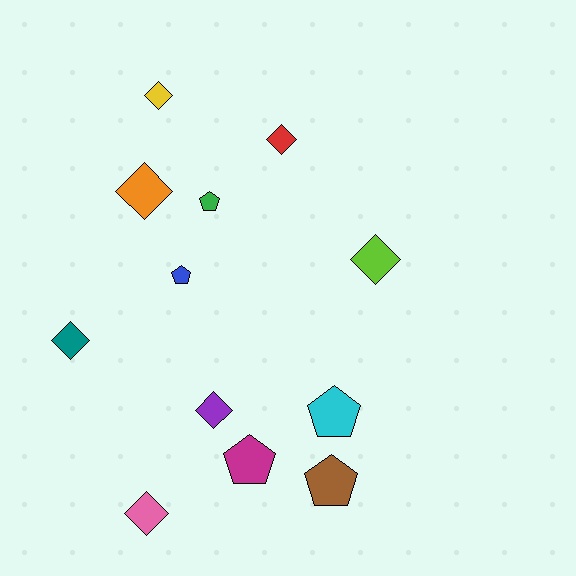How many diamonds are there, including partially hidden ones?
There are 7 diamonds.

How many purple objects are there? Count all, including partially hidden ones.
There is 1 purple object.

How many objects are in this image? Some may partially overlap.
There are 12 objects.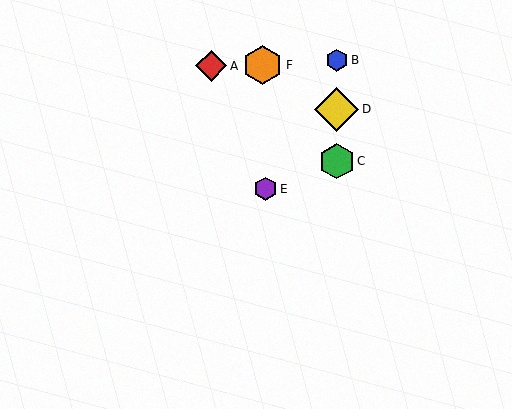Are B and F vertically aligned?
No, B is at x≈337 and F is at x≈263.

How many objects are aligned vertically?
3 objects (B, C, D) are aligned vertically.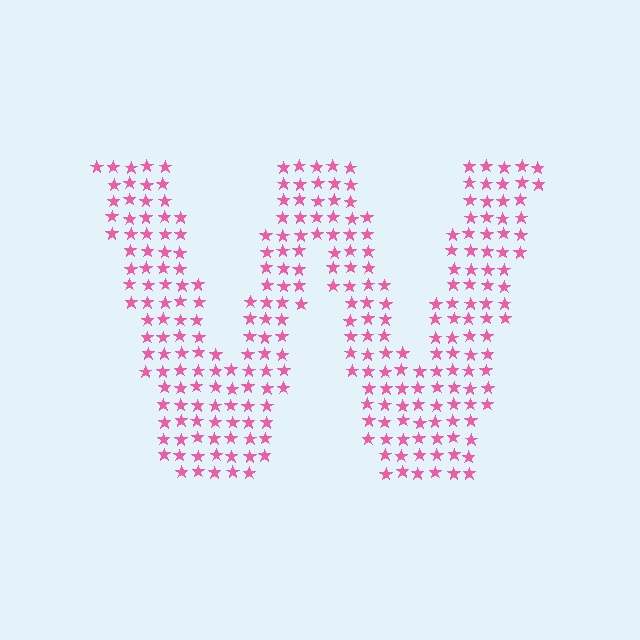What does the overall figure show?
The overall figure shows the letter W.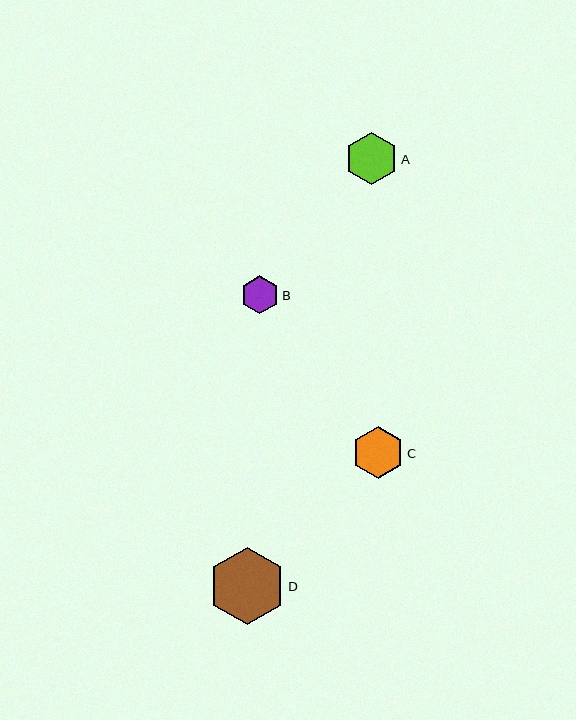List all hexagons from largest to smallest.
From largest to smallest: D, A, C, B.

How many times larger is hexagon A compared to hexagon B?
Hexagon A is approximately 1.4 times the size of hexagon B.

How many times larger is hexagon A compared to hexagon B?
Hexagon A is approximately 1.4 times the size of hexagon B.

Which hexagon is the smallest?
Hexagon B is the smallest with a size of approximately 38 pixels.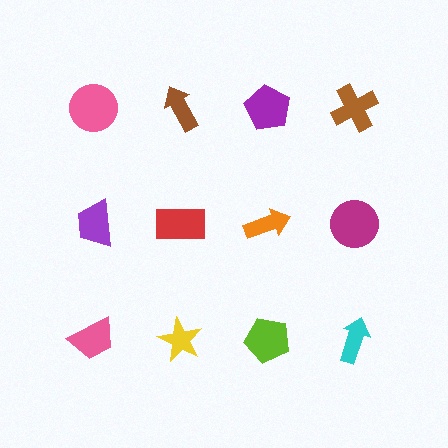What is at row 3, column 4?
A cyan arrow.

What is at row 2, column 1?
A purple trapezoid.